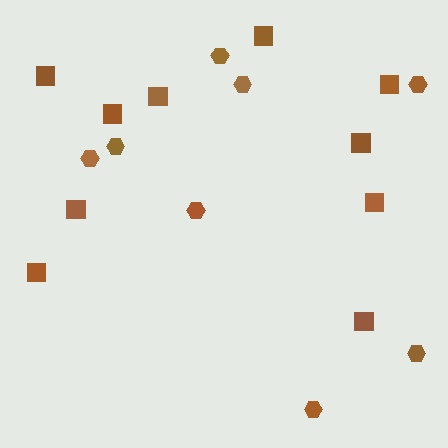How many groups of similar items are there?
There are 2 groups: one group of squares (10) and one group of hexagons (8).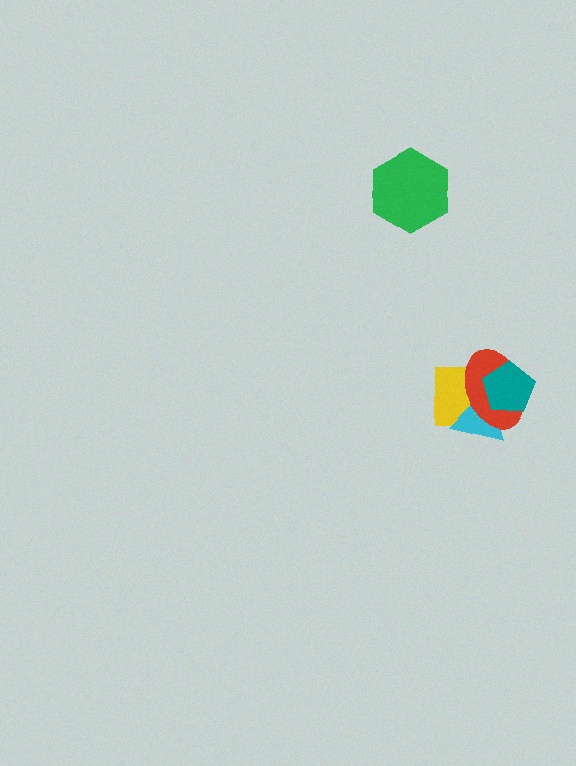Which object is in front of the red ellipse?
The teal pentagon is in front of the red ellipse.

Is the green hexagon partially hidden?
No, no other shape covers it.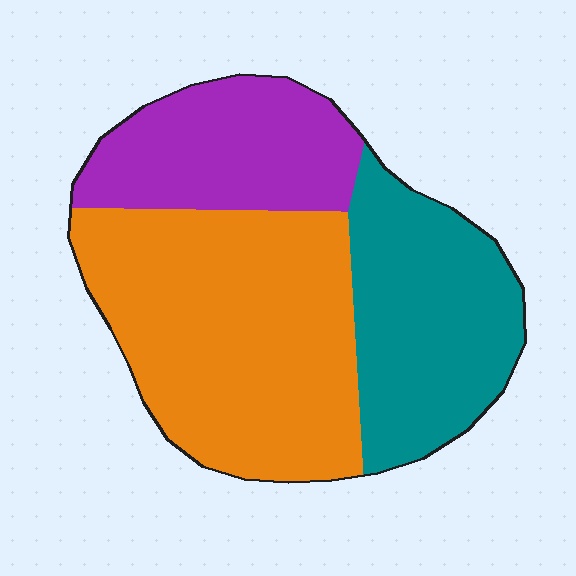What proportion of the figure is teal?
Teal covers 29% of the figure.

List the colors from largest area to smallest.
From largest to smallest: orange, teal, purple.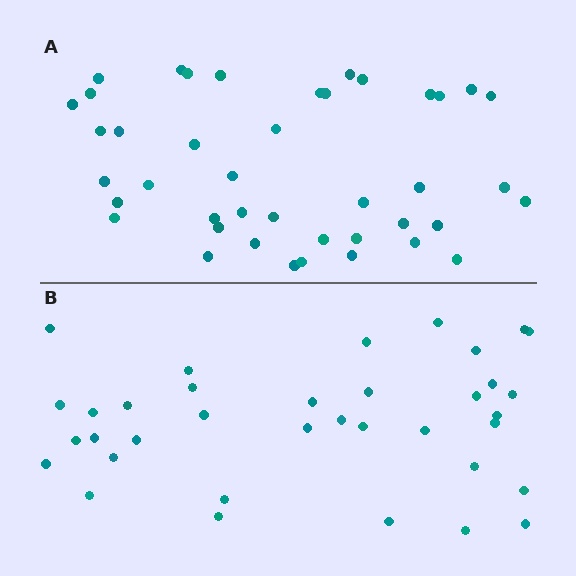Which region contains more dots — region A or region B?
Region A (the top region) has more dots.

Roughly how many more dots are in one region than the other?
Region A has about 6 more dots than region B.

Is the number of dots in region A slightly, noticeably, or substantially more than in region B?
Region A has only slightly more — the two regions are fairly close. The ratio is roughly 1.2 to 1.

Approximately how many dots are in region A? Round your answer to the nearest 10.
About 40 dots. (The exact count is 42, which rounds to 40.)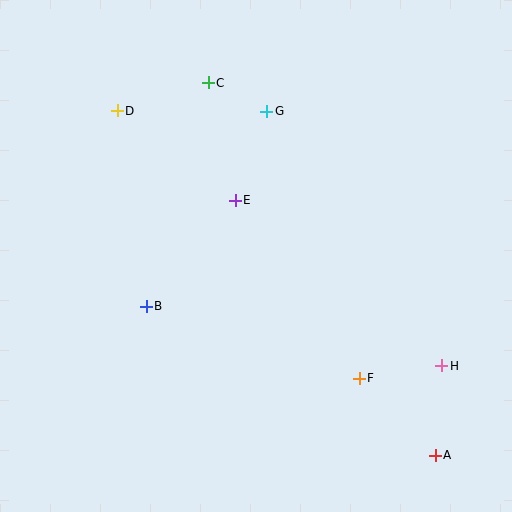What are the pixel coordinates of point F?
Point F is at (359, 378).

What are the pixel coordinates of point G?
Point G is at (267, 111).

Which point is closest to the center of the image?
Point E at (235, 200) is closest to the center.